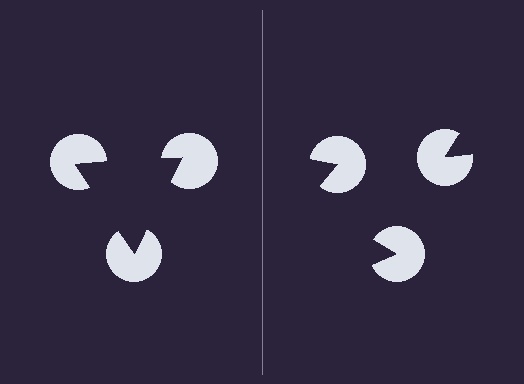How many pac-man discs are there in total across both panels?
6 — 3 on each side.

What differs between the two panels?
The pac-man discs are positioned identically on both sides; only the wedge orientations differ. On the left they align to a triangle; on the right they are misaligned.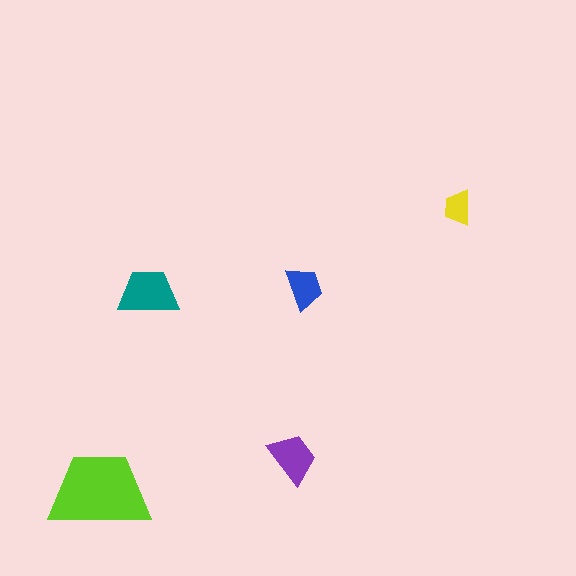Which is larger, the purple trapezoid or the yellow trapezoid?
The purple one.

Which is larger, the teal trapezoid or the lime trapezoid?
The lime one.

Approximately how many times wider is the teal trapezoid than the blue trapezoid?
About 1.5 times wider.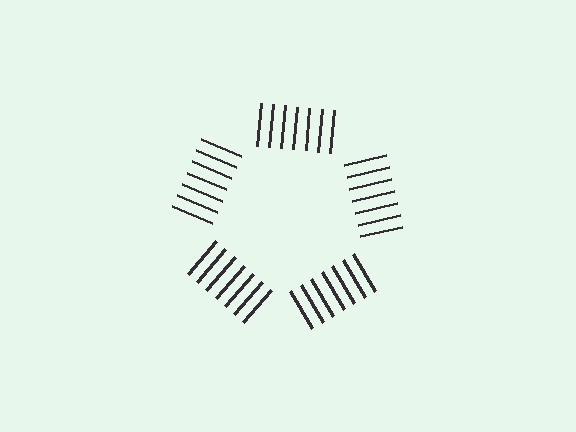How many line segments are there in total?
35 — 7 along each of the 5 edges.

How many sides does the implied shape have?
5 sides — the line-ends trace a pentagon.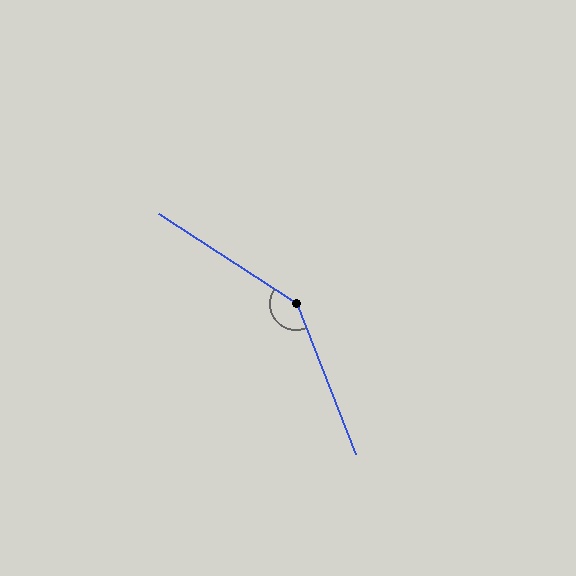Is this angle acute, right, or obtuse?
It is obtuse.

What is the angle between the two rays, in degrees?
Approximately 145 degrees.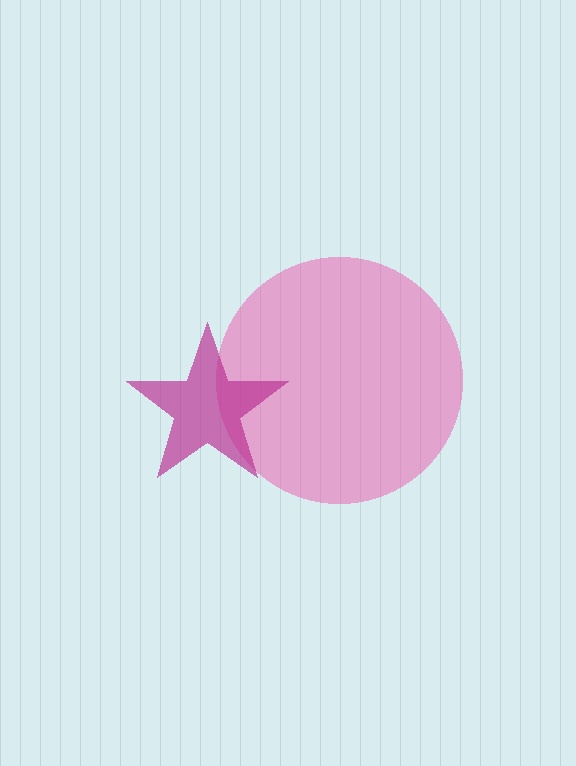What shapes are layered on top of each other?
The layered shapes are: a pink circle, a magenta star.